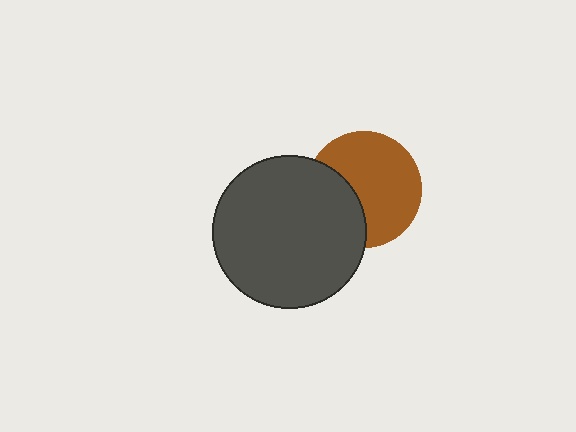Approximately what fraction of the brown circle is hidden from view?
Roughly 34% of the brown circle is hidden behind the dark gray circle.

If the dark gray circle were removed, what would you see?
You would see the complete brown circle.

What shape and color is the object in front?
The object in front is a dark gray circle.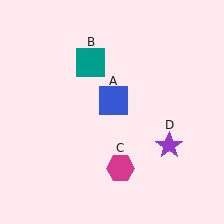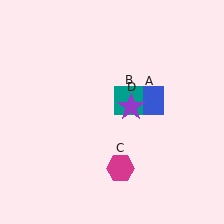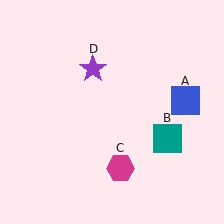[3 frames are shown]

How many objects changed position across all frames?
3 objects changed position: blue square (object A), teal square (object B), purple star (object D).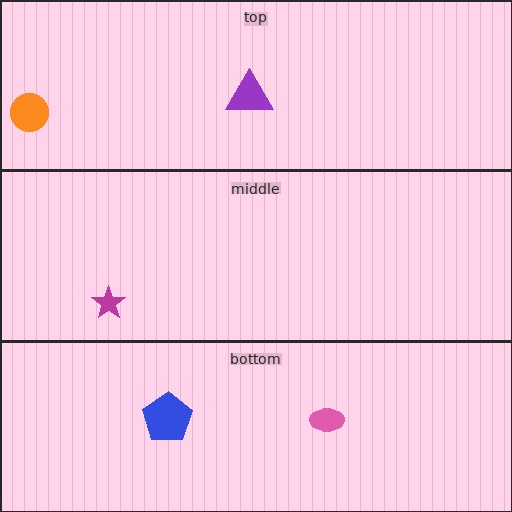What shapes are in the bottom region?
The blue pentagon, the pink ellipse.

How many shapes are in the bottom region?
2.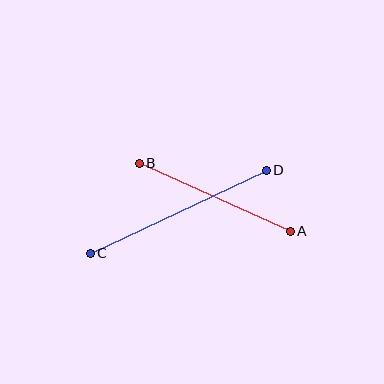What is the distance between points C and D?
The distance is approximately 194 pixels.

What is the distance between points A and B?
The distance is approximately 166 pixels.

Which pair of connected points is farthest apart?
Points C and D are farthest apart.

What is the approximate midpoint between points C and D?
The midpoint is at approximately (178, 212) pixels.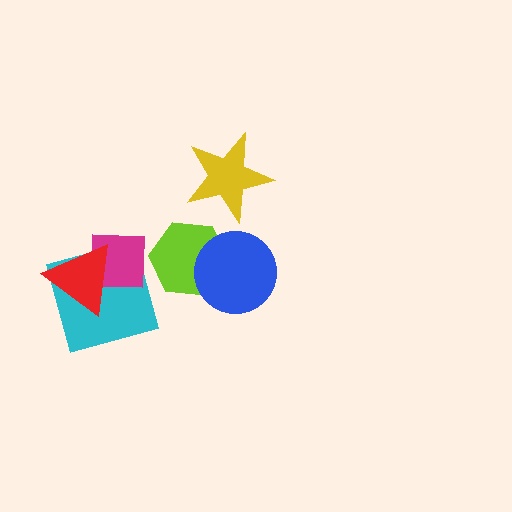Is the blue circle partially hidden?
No, no other shape covers it.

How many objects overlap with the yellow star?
0 objects overlap with the yellow star.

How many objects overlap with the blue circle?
1 object overlaps with the blue circle.